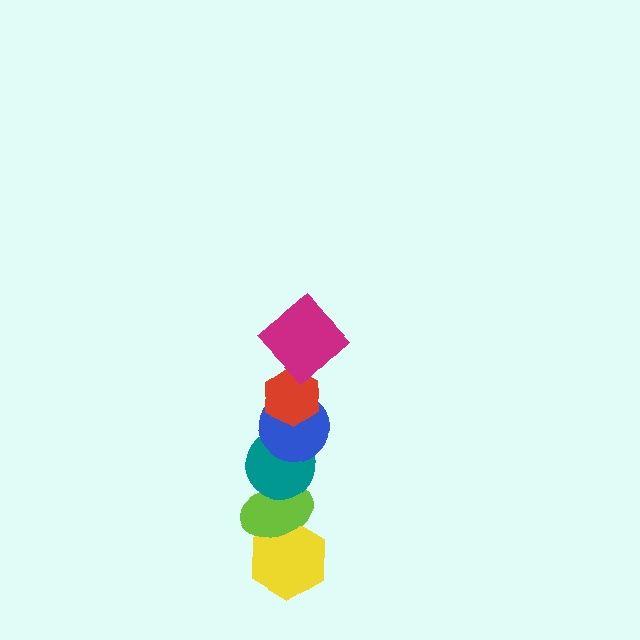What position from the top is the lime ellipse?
The lime ellipse is 5th from the top.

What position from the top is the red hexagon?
The red hexagon is 2nd from the top.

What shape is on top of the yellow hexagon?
The lime ellipse is on top of the yellow hexagon.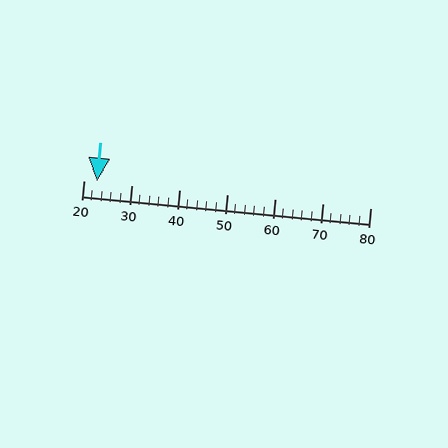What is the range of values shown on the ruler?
The ruler shows values from 20 to 80.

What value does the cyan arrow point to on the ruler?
The cyan arrow points to approximately 23.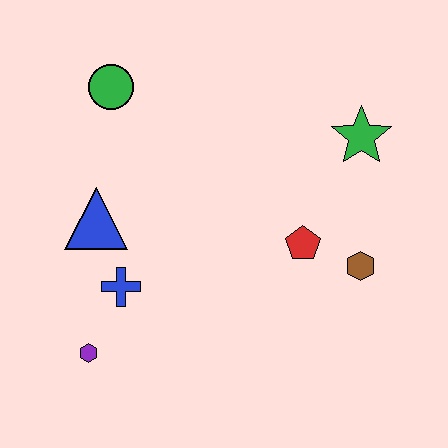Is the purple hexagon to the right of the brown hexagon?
No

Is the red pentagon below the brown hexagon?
No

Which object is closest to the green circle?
The blue triangle is closest to the green circle.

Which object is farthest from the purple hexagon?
The green star is farthest from the purple hexagon.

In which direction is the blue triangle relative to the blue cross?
The blue triangle is above the blue cross.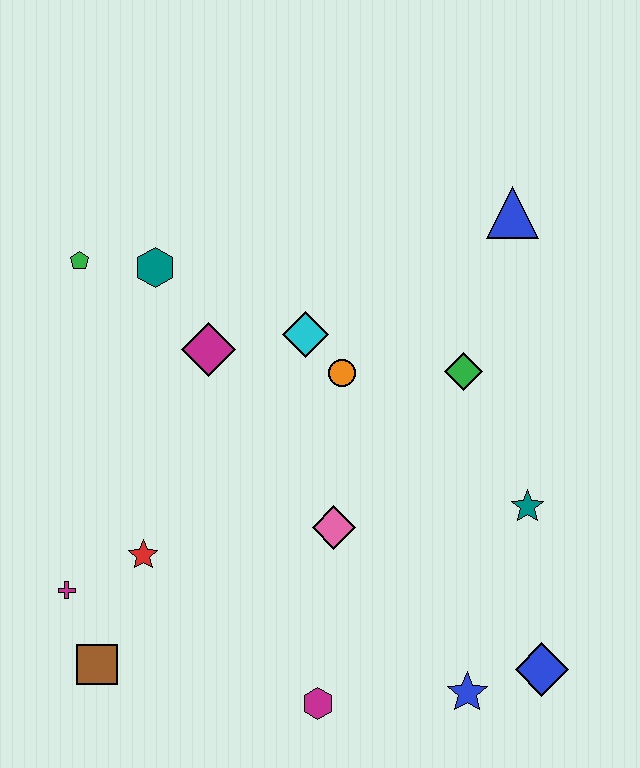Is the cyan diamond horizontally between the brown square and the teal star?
Yes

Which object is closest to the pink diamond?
The orange circle is closest to the pink diamond.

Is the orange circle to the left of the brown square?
No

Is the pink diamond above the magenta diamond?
No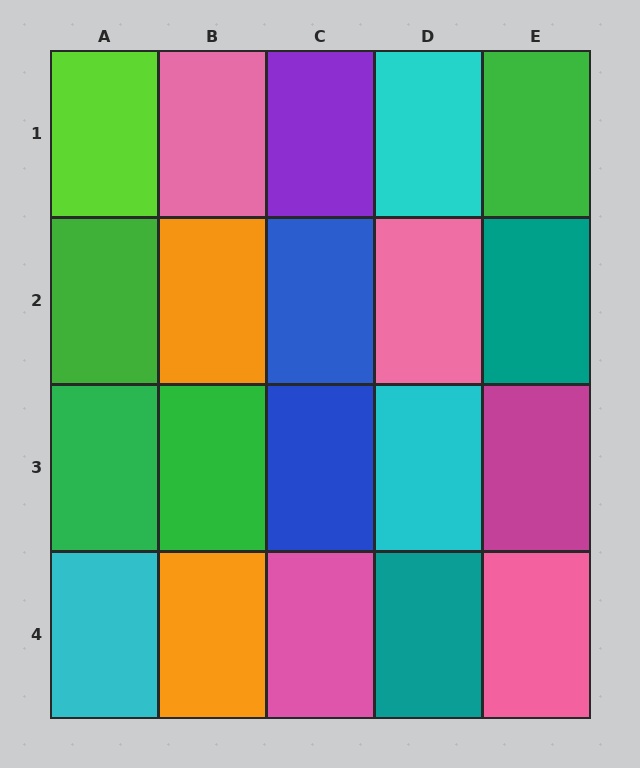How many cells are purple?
1 cell is purple.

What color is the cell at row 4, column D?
Teal.